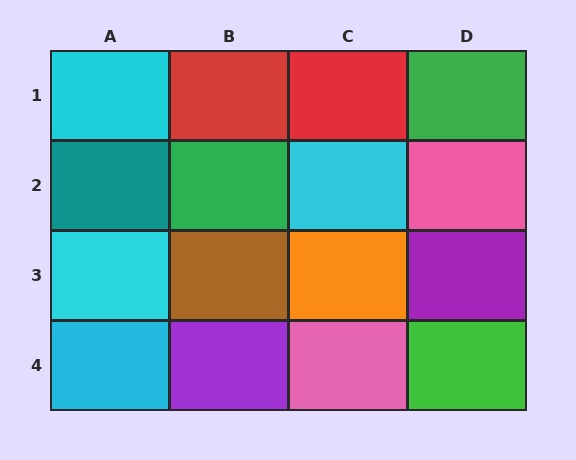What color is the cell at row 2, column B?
Green.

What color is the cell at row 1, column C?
Red.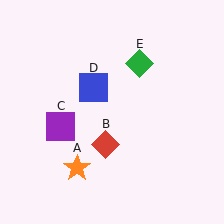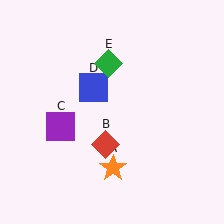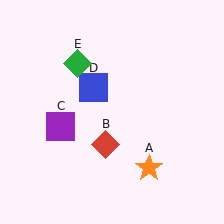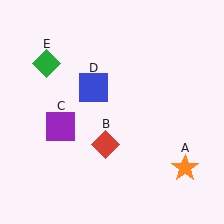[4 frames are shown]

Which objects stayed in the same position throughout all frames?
Red diamond (object B) and purple square (object C) and blue square (object D) remained stationary.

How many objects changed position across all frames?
2 objects changed position: orange star (object A), green diamond (object E).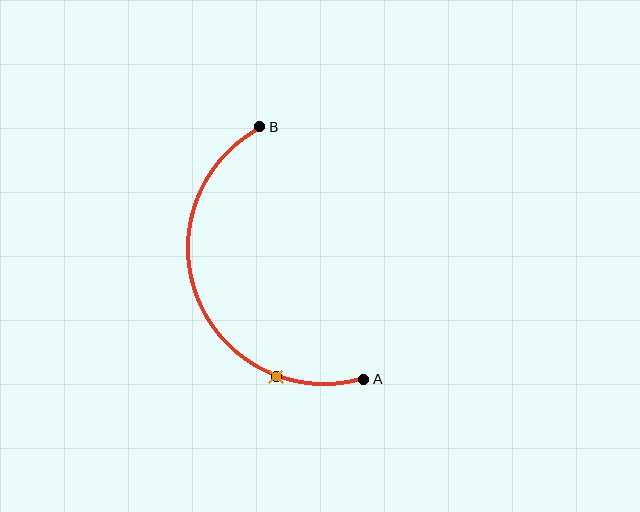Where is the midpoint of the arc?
The arc midpoint is the point on the curve farthest from the straight line joining A and B. It sits to the left of that line.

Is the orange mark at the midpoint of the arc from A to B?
No. The orange mark lies on the arc but is closer to endpoint A. The arc midpoint would be at the point on the curve equidistant along the arc from both A and B.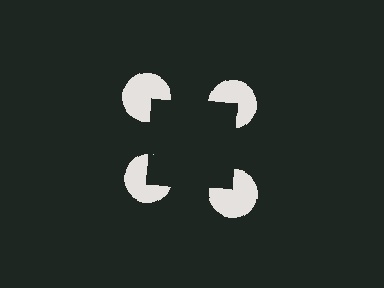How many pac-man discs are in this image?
There are 4 — one at each vertex of the illusory square.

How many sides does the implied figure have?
4 sides.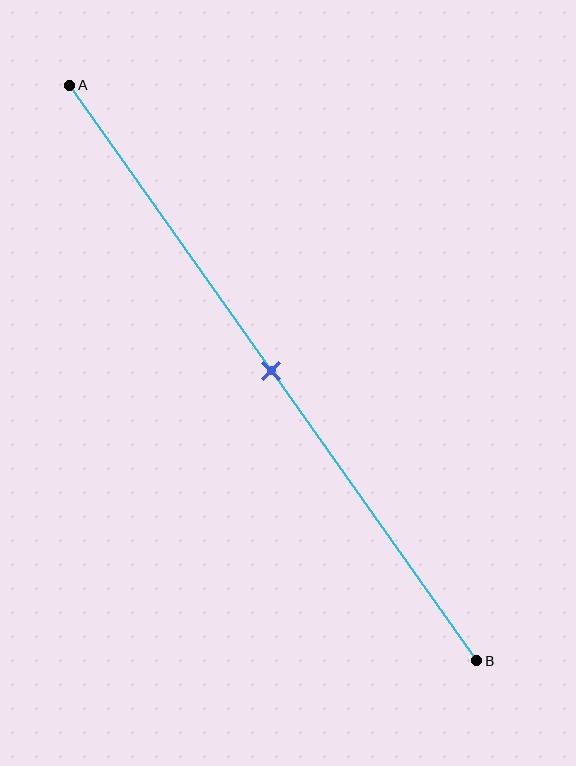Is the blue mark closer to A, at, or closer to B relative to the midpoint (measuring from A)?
The blue mark is approximately at the midpoint of segment AB.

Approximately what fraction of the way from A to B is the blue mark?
The blue mark is approximately 50% of the way from A to B.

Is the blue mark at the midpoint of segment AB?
Yes, the mark is approximately at the midpoint.